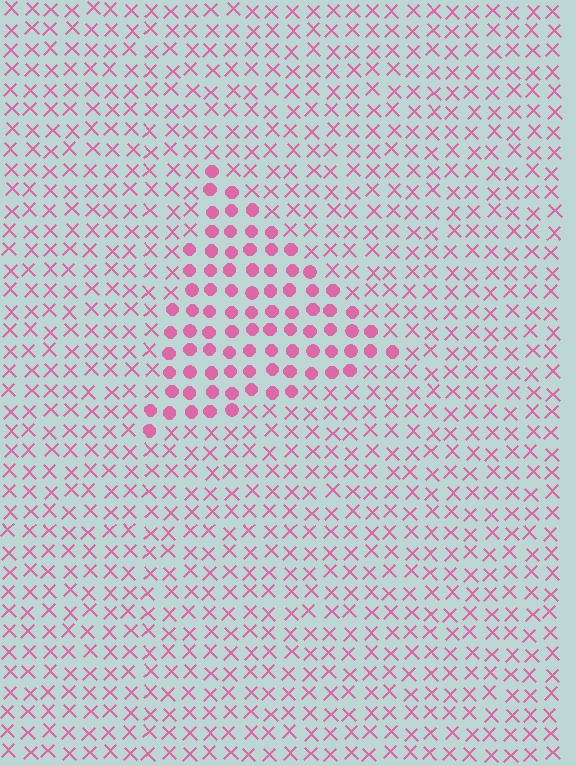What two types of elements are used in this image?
The image uses circles inside the triangle region and X marks outside it.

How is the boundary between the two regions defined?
The boundary is defined by a change in element shape: circles inside vs. X marks outside. All elements share the same color and spacing.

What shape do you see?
I see a triangle.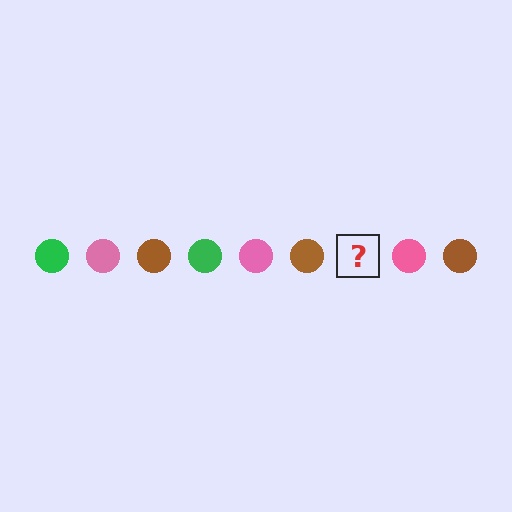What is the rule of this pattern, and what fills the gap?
The rule is that the pattern cycles through green, pink, brown circles. The gap should be filled with a green circle.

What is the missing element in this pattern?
The missing element is a green circle.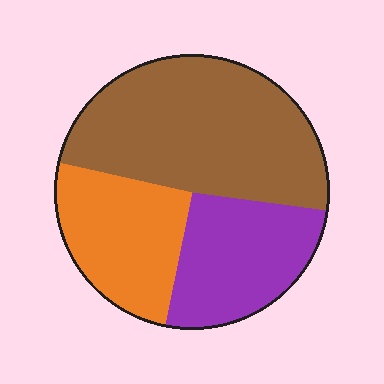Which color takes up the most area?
Brown, at roughly 50%.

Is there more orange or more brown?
Brown.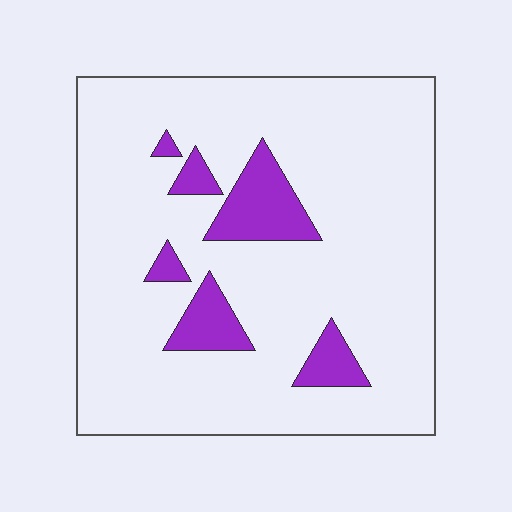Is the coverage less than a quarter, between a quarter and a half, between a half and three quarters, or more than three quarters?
Less than a quarter.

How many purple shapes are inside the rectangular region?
6.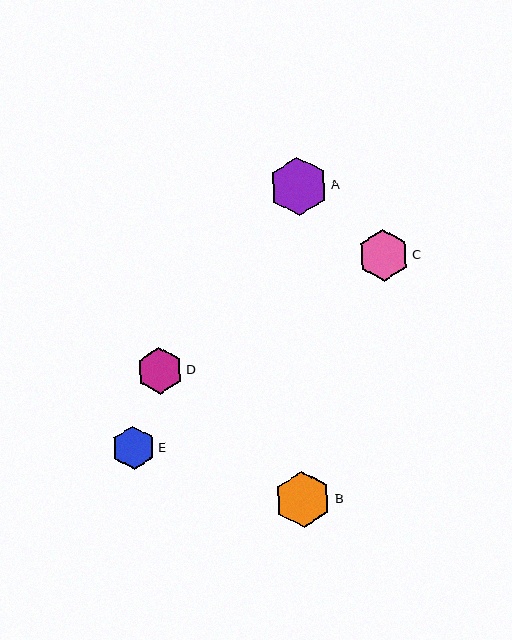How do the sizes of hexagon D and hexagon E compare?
Hexagon D and hexagon E are approximately the same size.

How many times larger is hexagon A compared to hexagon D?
Hexagon A is approximately 1.3 times the size of hexagon D.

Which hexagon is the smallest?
Hexagon E is the smallest with a size of approximately 44 pixels.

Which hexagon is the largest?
Hexagon A is the largest with a size of approximately 59 pixels.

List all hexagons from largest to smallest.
From largest to smallest: A, B, C, D, E.